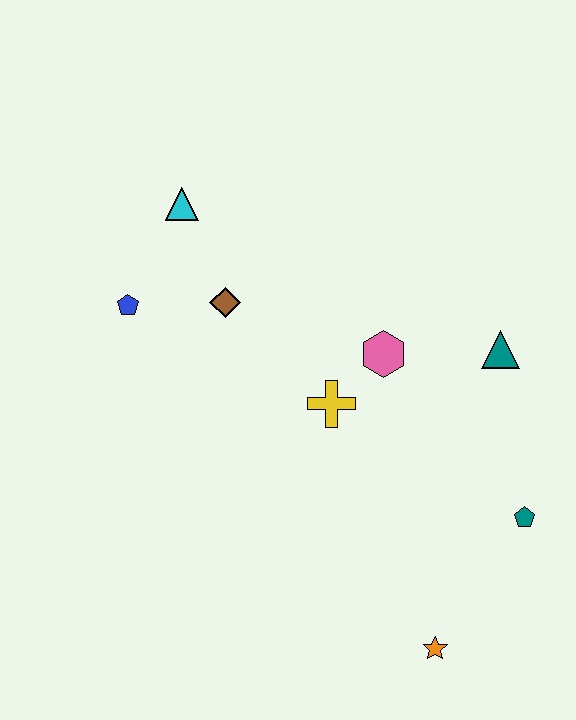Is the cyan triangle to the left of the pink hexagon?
Yes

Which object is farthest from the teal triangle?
The blue pentagon is farthest from the teal triangle.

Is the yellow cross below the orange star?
No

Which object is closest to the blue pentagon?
The brown diamond is closest to the blue pentagon.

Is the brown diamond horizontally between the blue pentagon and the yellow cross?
Yes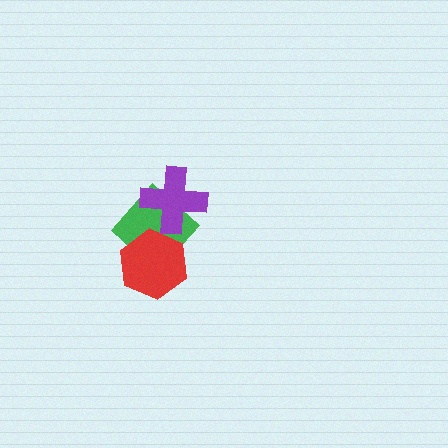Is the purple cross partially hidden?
No, no other shape covers it.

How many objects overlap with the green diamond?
2 objects overlap with the green diamond.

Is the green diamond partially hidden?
Yes, it is partially covered by another shape.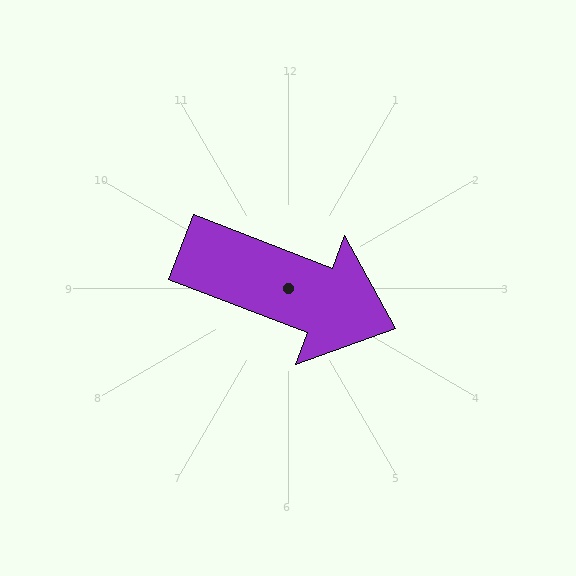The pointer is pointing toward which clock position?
Roughly 4 o'clock.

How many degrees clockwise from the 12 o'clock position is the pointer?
Approximately 111 degrees.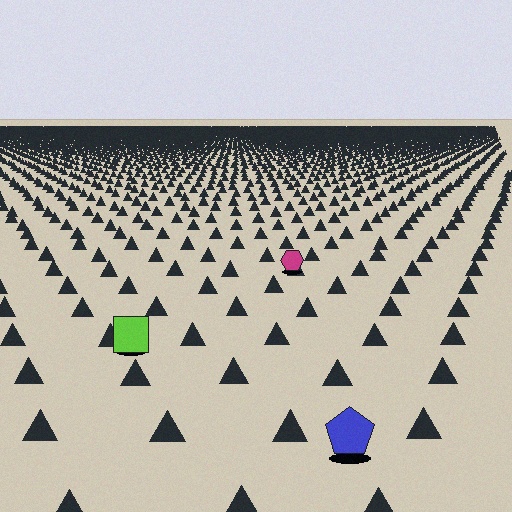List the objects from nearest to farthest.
From nearest to farthest: the blue pentagon, the lime square, the magenta hexagon.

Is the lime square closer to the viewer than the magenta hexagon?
Yes. The lime square is closer — you can tell from the texture gradient: the ground texture is coarser near it.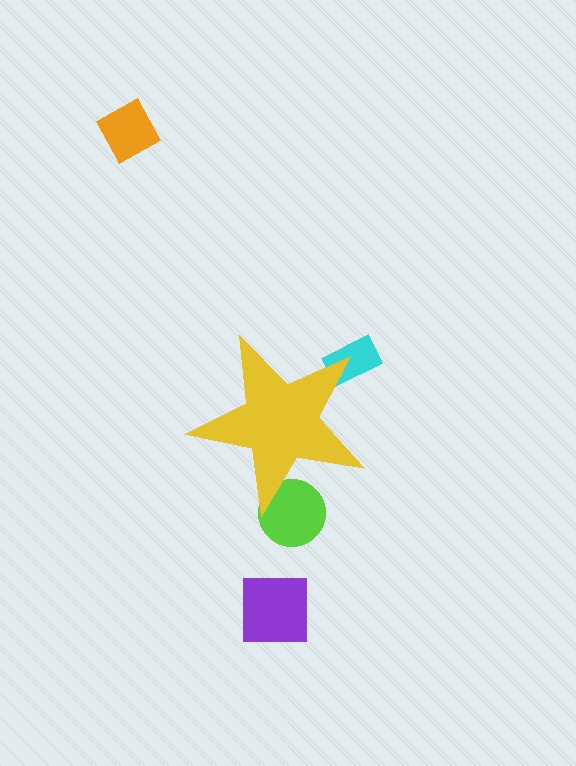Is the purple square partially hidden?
No, the purple square is fully visible.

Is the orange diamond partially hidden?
No, the orange diamond is fully visible.